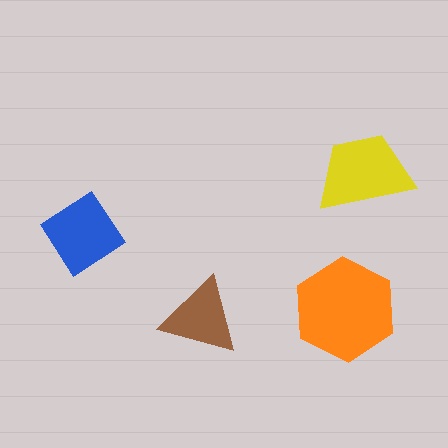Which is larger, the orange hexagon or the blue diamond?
The orange hexagon.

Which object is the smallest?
The brown triangle.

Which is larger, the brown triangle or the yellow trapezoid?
The yellow trapezoid.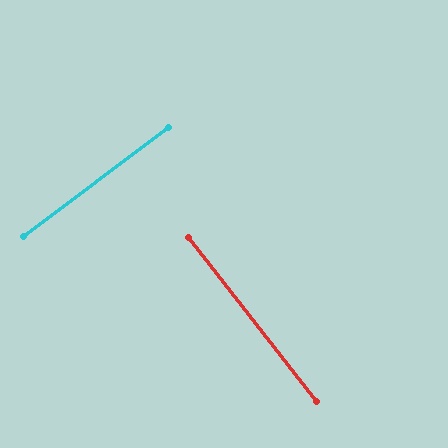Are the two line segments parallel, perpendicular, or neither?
Perpendicular — they meet at approximately 89°.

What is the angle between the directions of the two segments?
Approximately 89 degrees.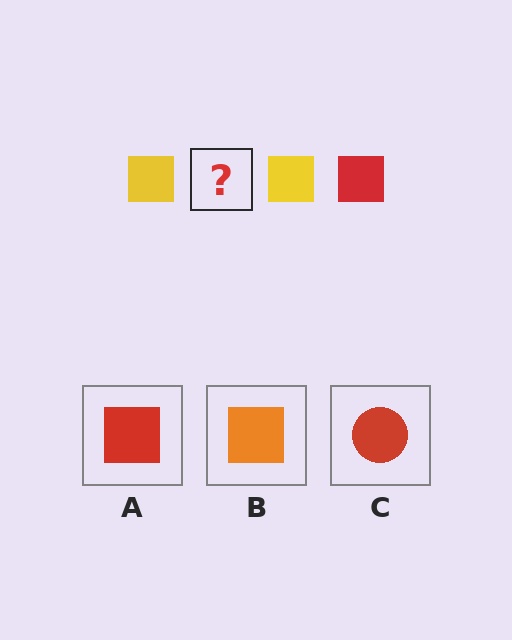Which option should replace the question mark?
Option A.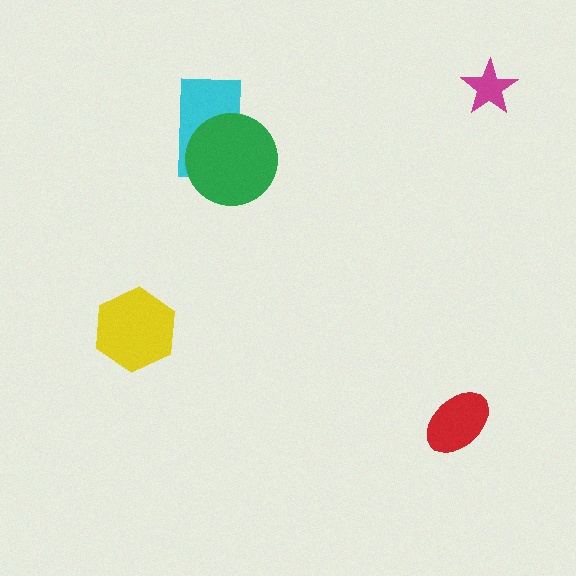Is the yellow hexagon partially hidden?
No, no other shape covers it.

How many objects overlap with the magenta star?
0 objects overlap with the magenta star.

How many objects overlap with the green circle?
1 object overlaps with the green circle.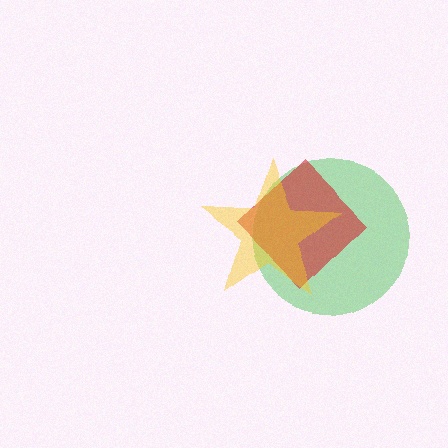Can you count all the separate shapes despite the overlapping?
Yes, there are 3 separate shapes.